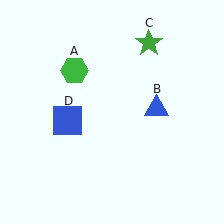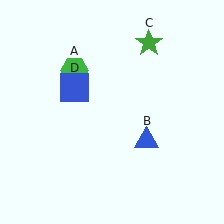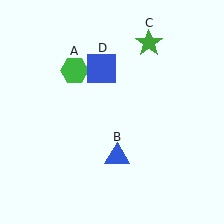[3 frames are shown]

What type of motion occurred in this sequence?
The blue triangle (object B), blue square (object D) rotated clockwise around the center of the scene.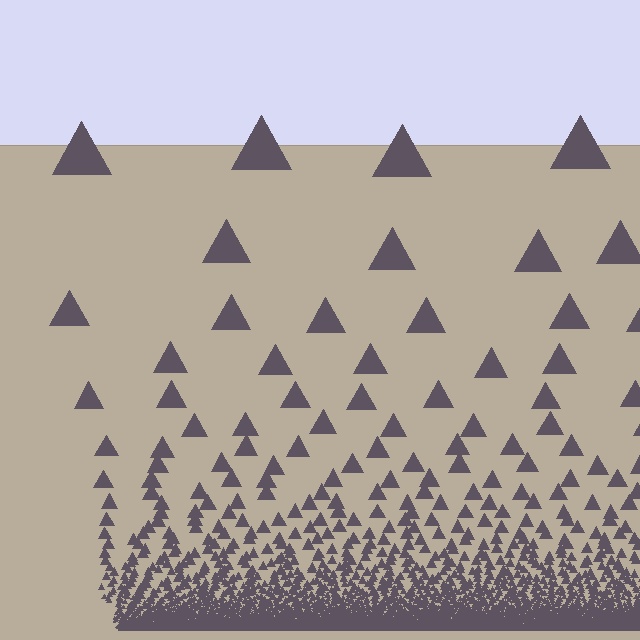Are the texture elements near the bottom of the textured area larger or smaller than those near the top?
Smaller. The gradient is inverted — elements near the bottom are smaller and denser.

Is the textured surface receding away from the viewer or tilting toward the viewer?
The surface appears to tilt toward the viewer. Texture elements get larger and sparser toward the top.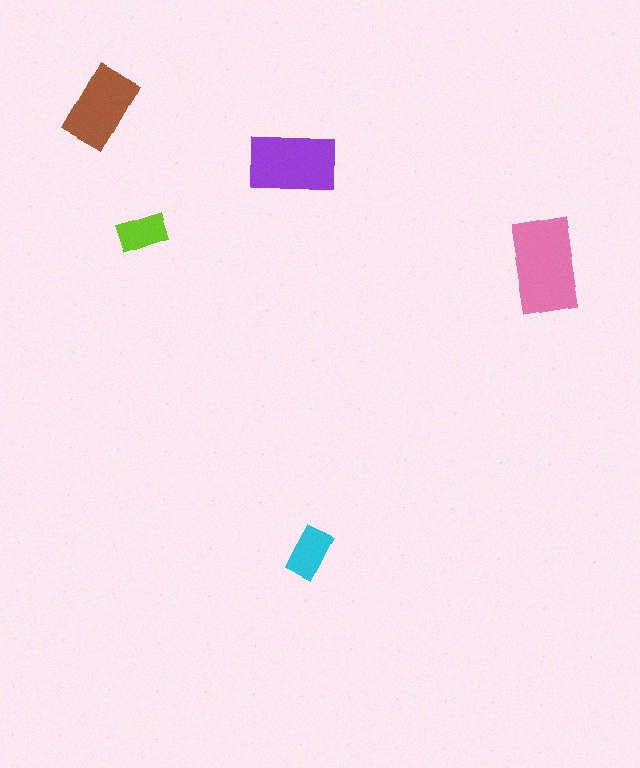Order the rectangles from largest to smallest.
the pink one, the purple one, the brown one, the cyan one, the lime one.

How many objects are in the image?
There are 5 objects in the image.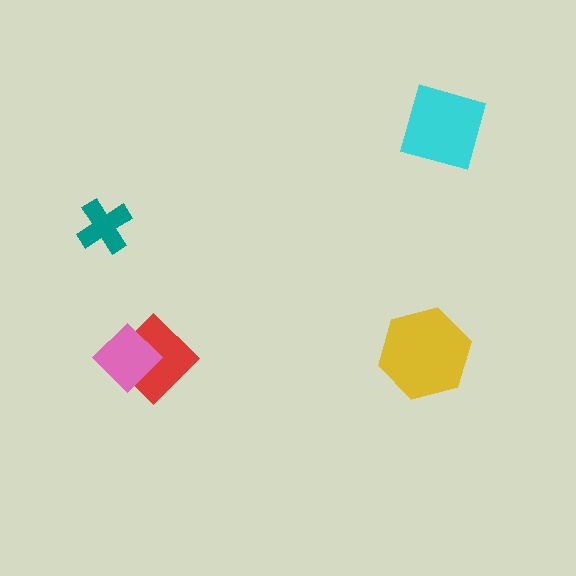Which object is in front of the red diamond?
The pink diamond is in front of the red diamond.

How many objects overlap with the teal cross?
0 objects overlap with the teal cross.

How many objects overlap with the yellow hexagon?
0 objects overlap with the yellow hexagon.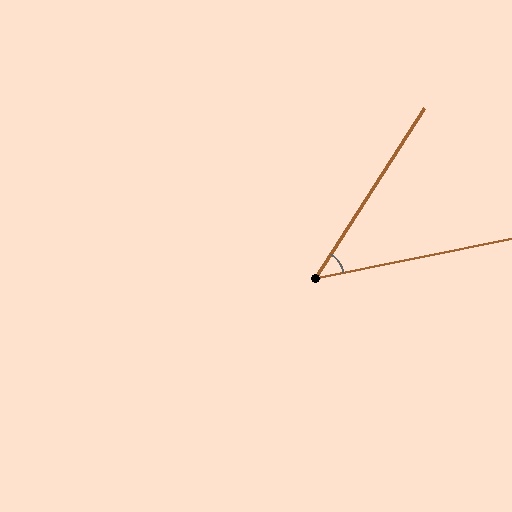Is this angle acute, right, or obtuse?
It is acute.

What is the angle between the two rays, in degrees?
Approximately 46 degrees.